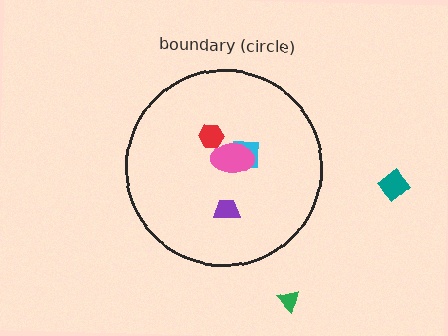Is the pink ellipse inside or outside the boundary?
Inside.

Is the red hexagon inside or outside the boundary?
Inside.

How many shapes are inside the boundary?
4 inside, 2 outside.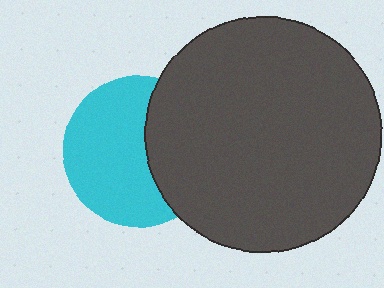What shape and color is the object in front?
The object in front is a dark gray circle.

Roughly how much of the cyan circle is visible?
About half of it is visible (roughly 62%).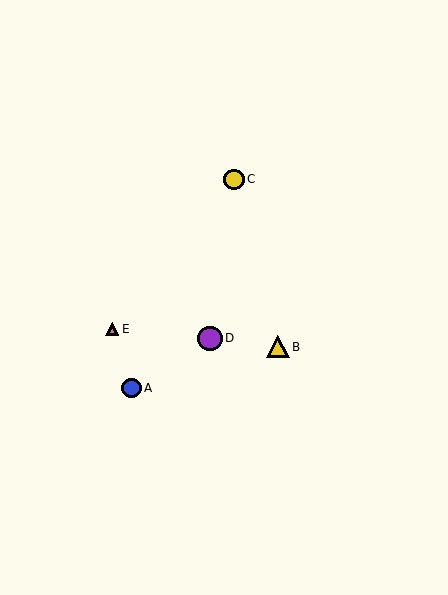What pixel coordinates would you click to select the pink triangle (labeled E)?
Click at (112, 329) to select the pink triangle E.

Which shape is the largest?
The purple circle (labeled D) is the largest.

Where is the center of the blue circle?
The center of the blue circle is at (131, 388).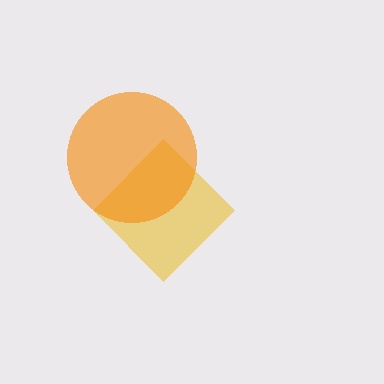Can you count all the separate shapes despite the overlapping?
Yes, there are 2 separate shapes.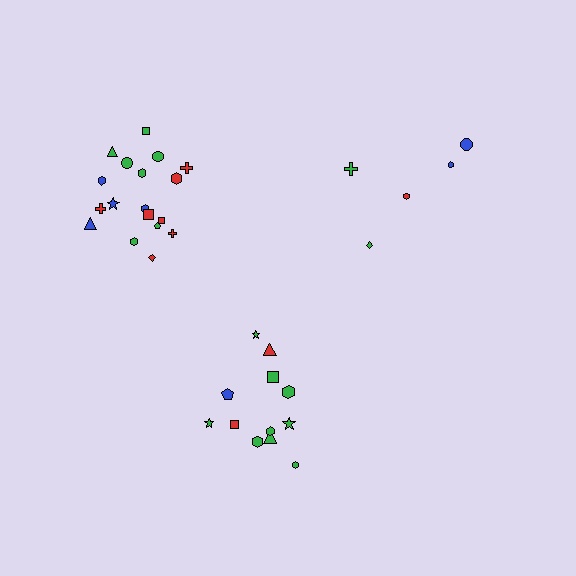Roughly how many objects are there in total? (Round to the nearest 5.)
Roughly 35 objects in total.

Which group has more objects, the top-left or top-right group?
The top-left group.